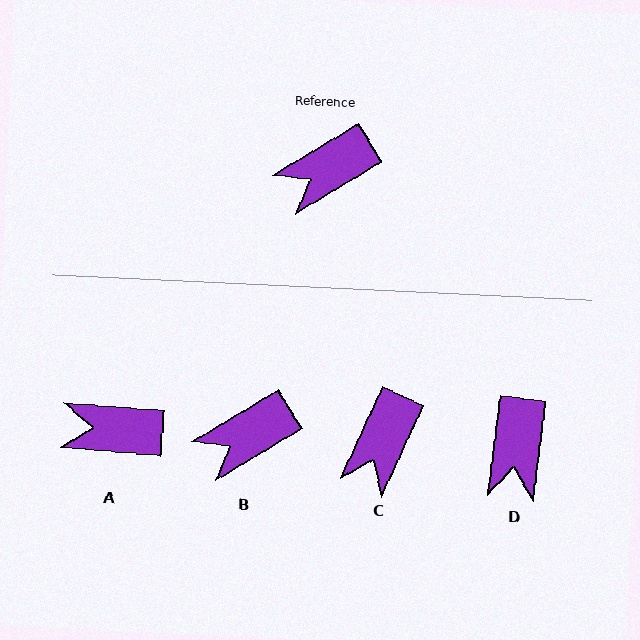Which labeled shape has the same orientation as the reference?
B.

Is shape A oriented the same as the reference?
No, it is off by about 36 degrees.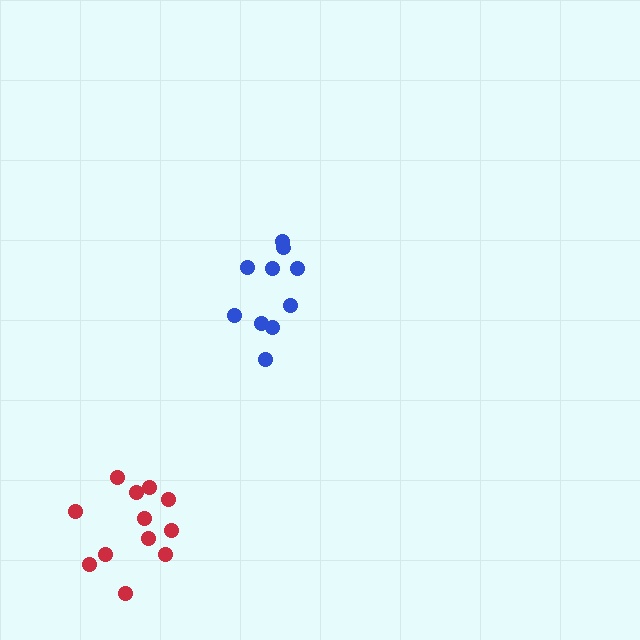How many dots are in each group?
Group 1: 12 dots, Group 2: 10 dots (22 total).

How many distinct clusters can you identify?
There are 2 distinct clusters.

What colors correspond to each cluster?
The clusters are colored: red, blue.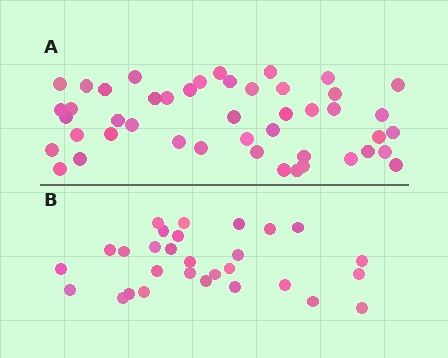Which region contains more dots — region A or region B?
Region A (the top region) has more dots.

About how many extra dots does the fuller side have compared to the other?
Region A has approximately 15 more dots than region B.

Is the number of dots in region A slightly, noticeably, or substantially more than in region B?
Region A has substantially more. The ratio is roughly 1.6 to 1.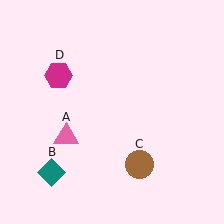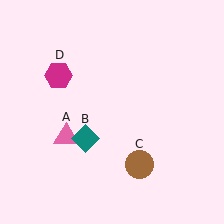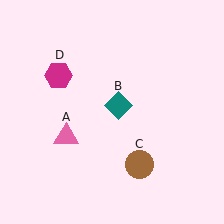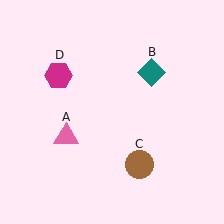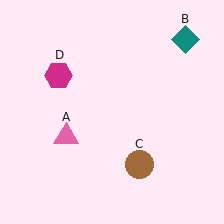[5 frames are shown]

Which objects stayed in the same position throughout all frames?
Pink triangle (object A) and brown circle (object C) and magenta hexagon (object D) remained stationary.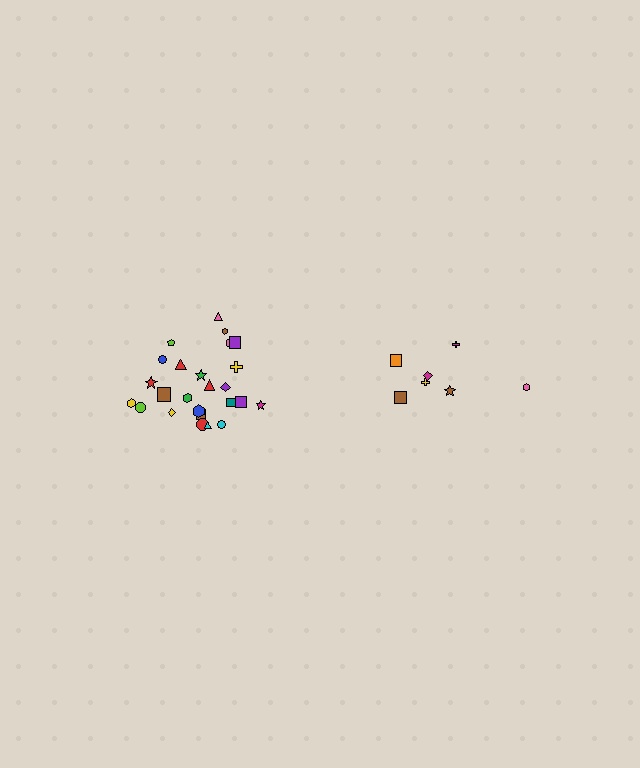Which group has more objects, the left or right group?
The left group.